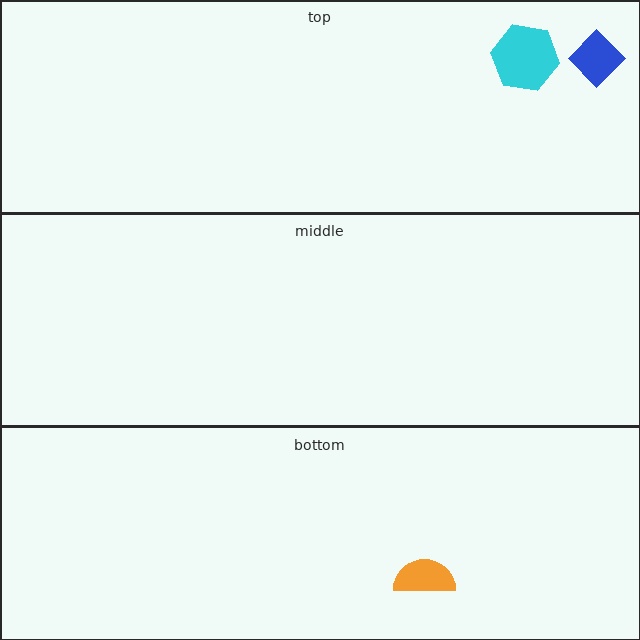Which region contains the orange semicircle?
The bottom region.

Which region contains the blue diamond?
The top region.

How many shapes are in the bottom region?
1.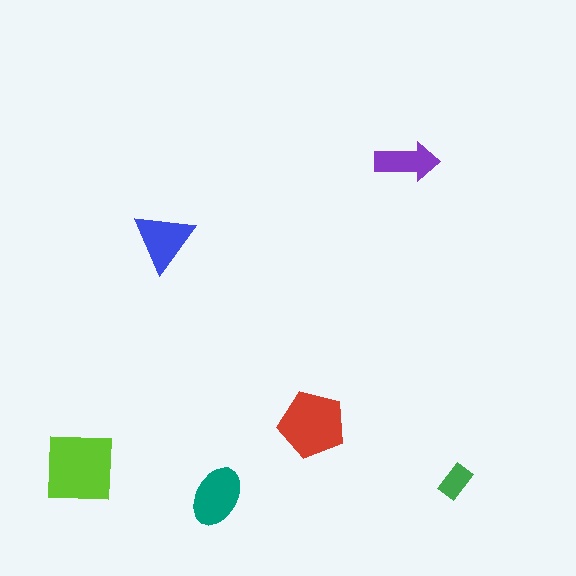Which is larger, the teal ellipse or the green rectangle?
The teal ellipse.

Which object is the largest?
The lime square.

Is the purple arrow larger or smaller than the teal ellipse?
Smaller.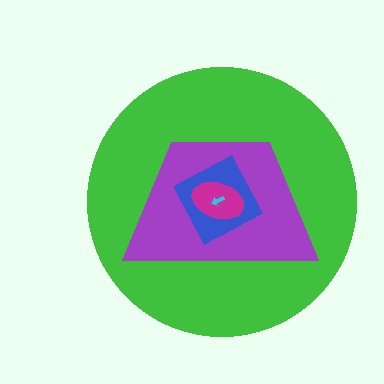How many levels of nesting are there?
5.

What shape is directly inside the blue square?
The magenta ellipse.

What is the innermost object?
The cyan arrow.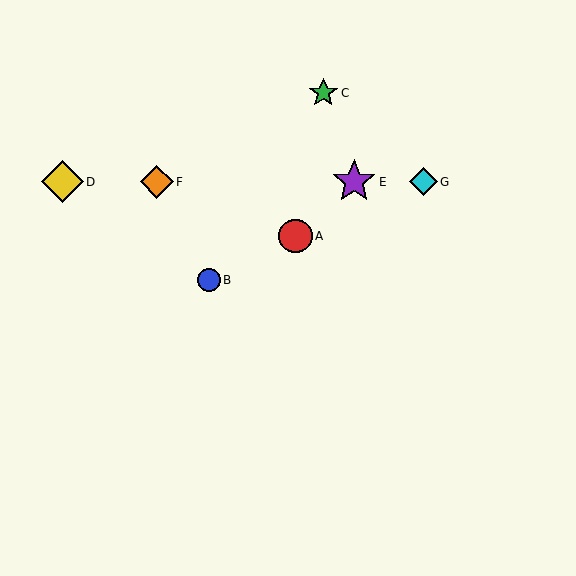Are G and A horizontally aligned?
No, G is at y≈182 and A is at y≈236.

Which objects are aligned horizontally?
Objects D, E, F, G are aligned horizontally.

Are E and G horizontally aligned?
Yes, both are at y≈182.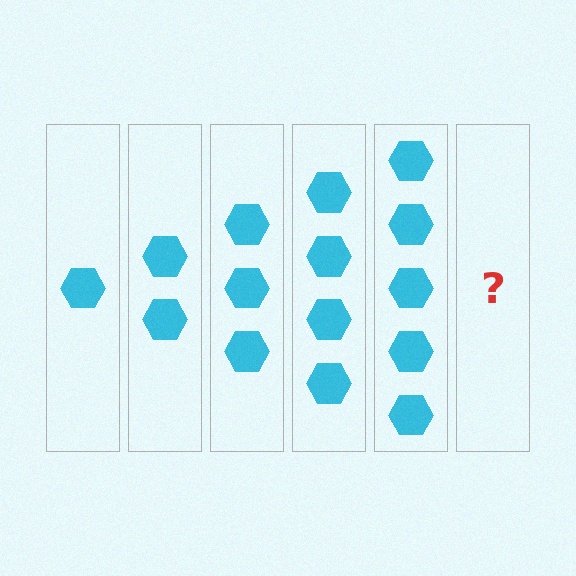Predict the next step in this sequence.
The next step is 6 hexagons.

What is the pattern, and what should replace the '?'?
The pattern is that each step adds one more hexagon. The '?' should be 6 hexagons.